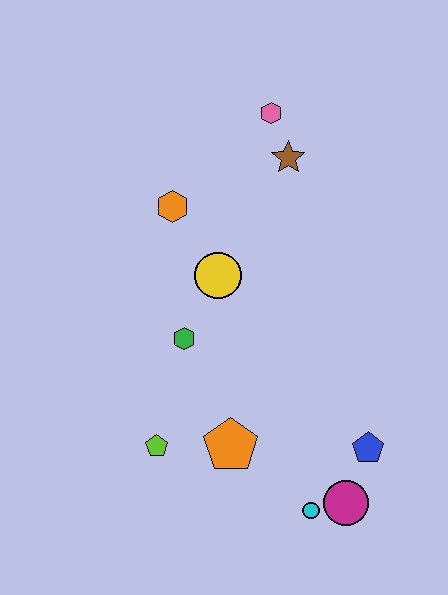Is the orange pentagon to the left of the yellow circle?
No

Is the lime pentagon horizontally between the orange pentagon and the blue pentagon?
No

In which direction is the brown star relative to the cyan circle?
The brown star is above the cyan circle.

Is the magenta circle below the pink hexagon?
Yes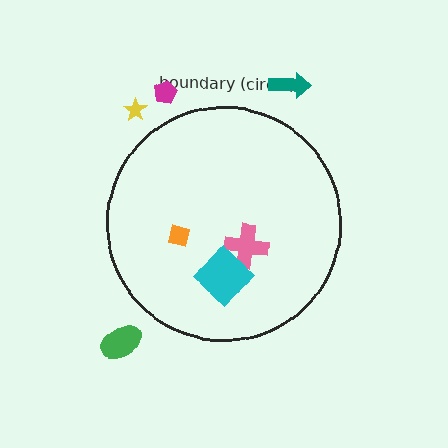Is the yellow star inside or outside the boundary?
Outside.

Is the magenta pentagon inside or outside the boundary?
Outside.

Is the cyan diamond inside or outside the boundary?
Inside.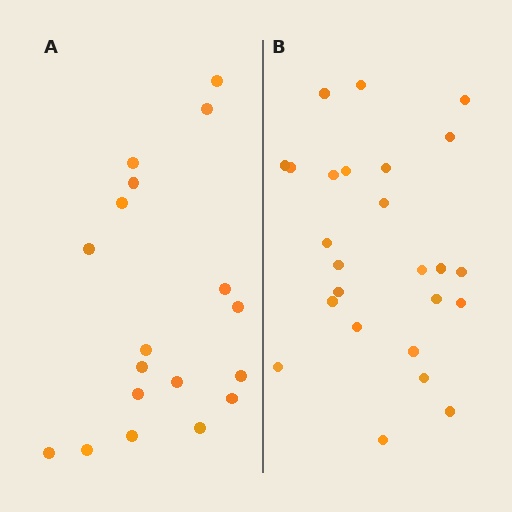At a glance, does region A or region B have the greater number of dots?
Region B (the right region) has more dots.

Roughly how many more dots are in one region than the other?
Region B has roughly 8 or so more dots than region A.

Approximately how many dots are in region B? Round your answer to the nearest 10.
About 20 dots. (The exact count is 25, which rounds to 20.)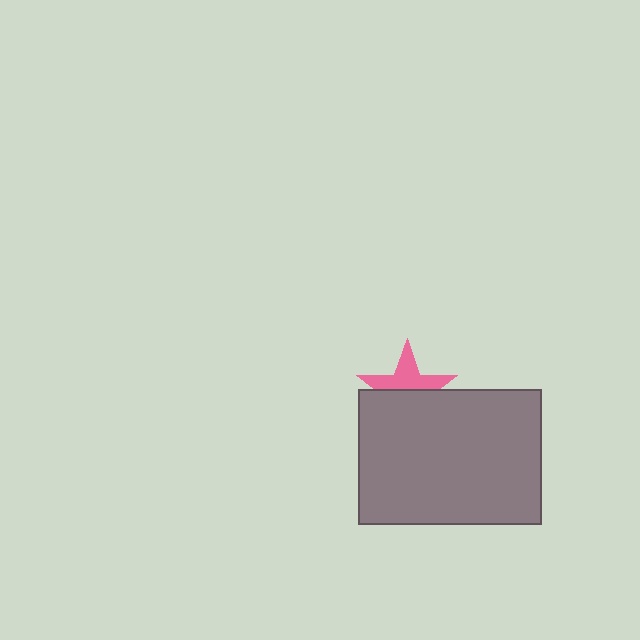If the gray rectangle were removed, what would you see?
You would see the complete pink star.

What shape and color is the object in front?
The object in front is a gray rectangle.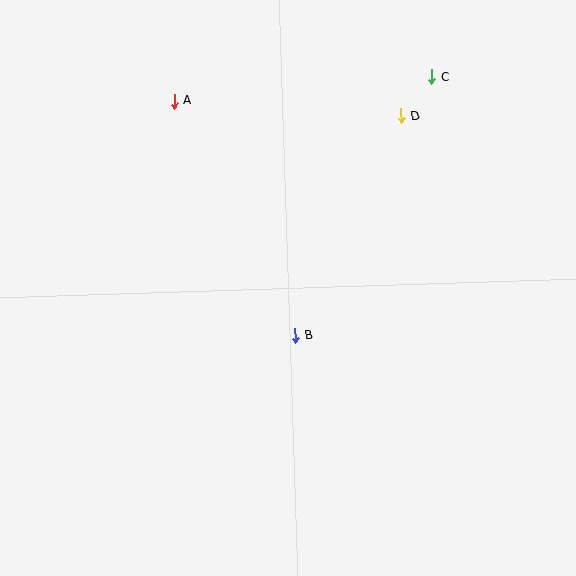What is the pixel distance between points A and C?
The distance between A and C is 259 pixels.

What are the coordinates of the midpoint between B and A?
The midpoint between B and A is at (235, 218).